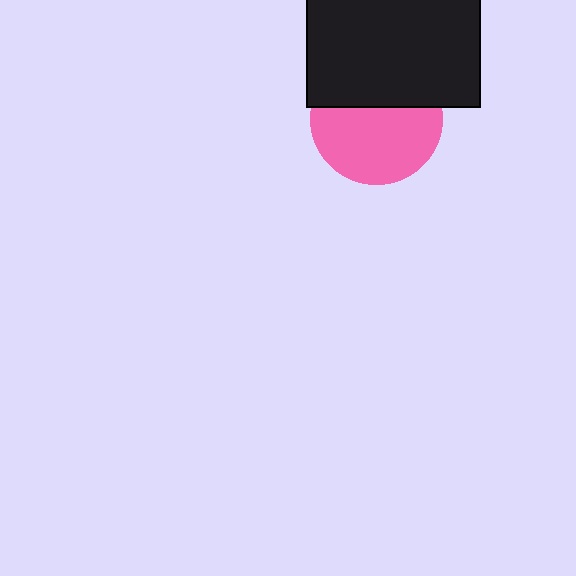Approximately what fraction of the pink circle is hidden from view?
Roughly 39% of the pink circle is hidden behind the black rectangle.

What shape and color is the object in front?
The object in front is a black rectangle.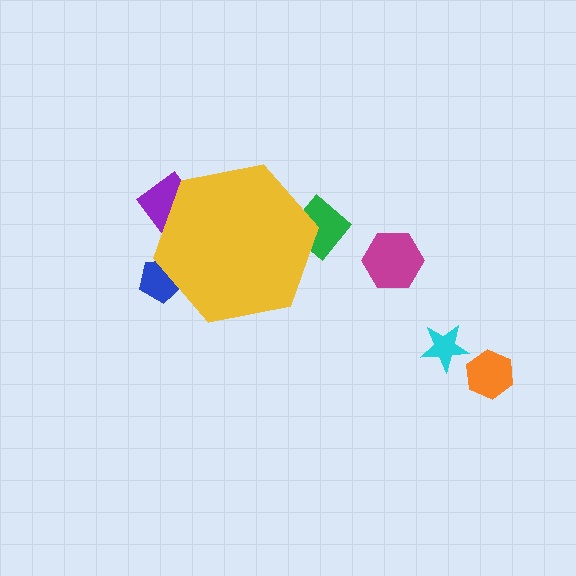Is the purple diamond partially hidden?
Yes, the purple diamond is partially hidden behind the yellow hexagon.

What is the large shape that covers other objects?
A yellow hexagon.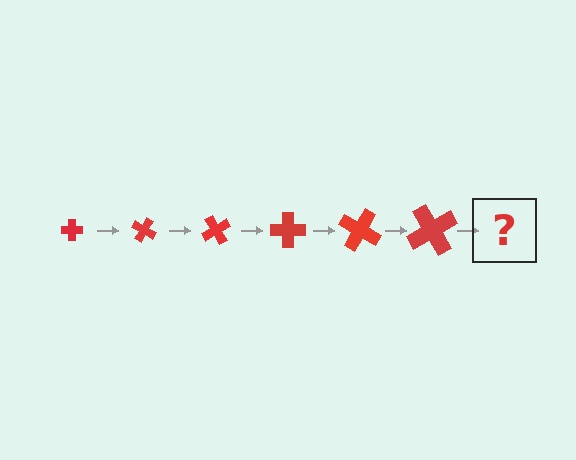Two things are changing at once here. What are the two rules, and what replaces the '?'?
The two rules are that the cross grows larger each step and it rotates 30 degrees each step. The '?' should be a cross, larger than the previous one and rotated 180 degrees from the start.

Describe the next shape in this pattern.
It should be a cross, larger than the previous one and rotated 180 degrees from the start.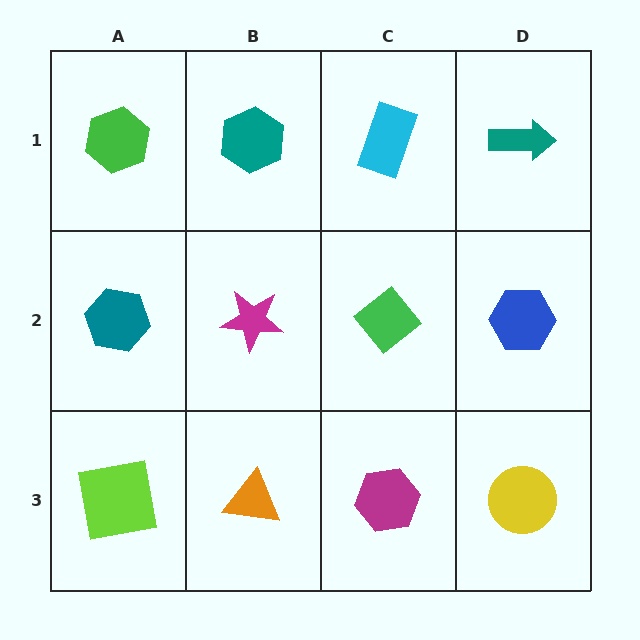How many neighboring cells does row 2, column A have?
3.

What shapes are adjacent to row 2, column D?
A teal arrow (row 1, column D), a yellow circle (row 3, column D), a green diamond (row 2, column C).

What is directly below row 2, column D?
A yellow circle.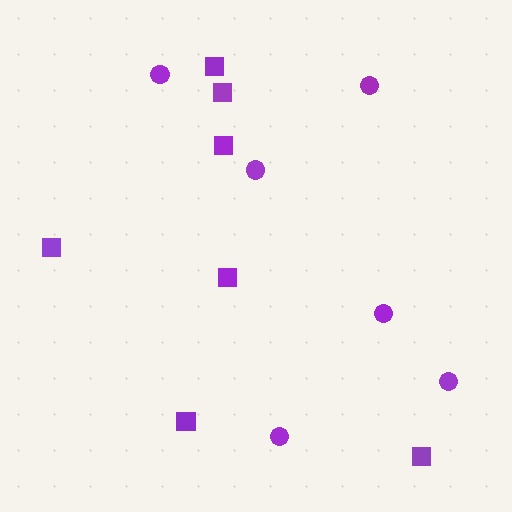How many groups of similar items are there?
There are 2 groups: one group of squares (7) and one group of circles (6).